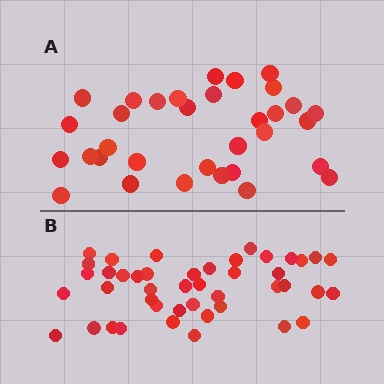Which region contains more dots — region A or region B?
Region B (the bottom region) has more dots.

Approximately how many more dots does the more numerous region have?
Region B has roughly 12 or so more dots than region A.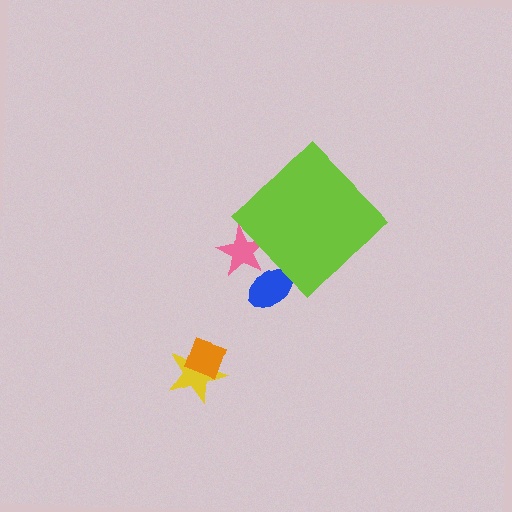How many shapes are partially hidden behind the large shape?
2 shapes are partially hidden.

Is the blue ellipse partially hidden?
Yes, the blue ellipse is partially hidden behind the lime diamond.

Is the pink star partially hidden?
Yes, the pink star is partially hidden behind the lime diamond.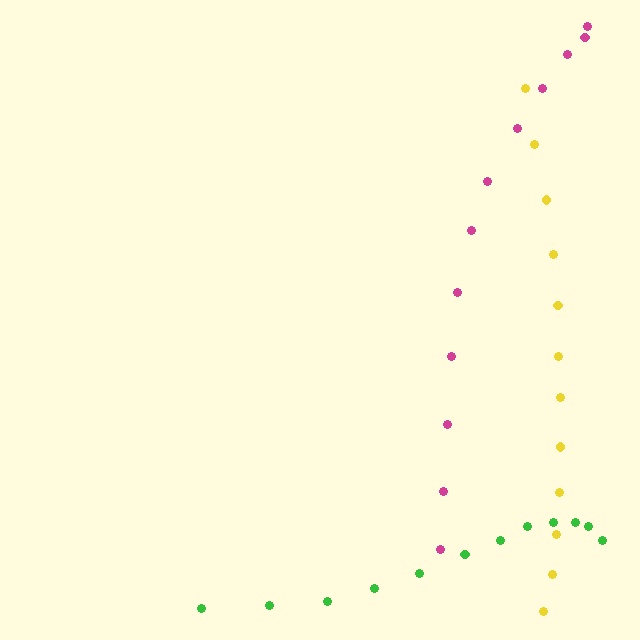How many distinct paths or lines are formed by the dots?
There are 3 distinct paths.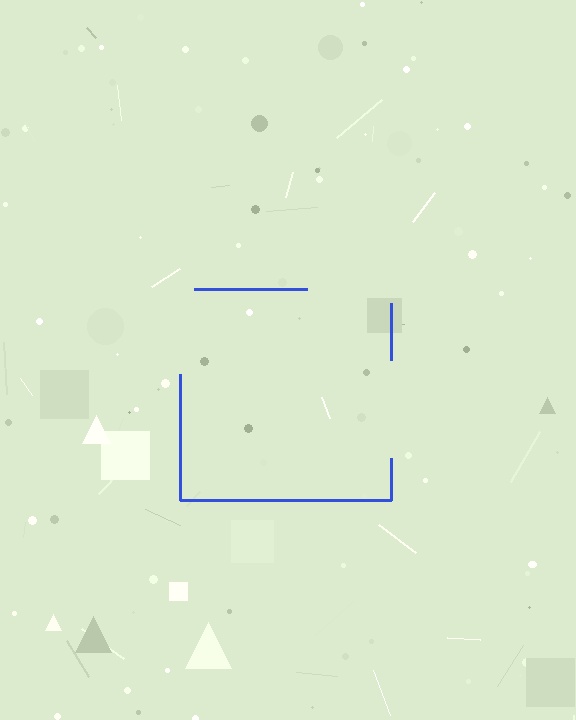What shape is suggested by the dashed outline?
The dashed outline suggests a square.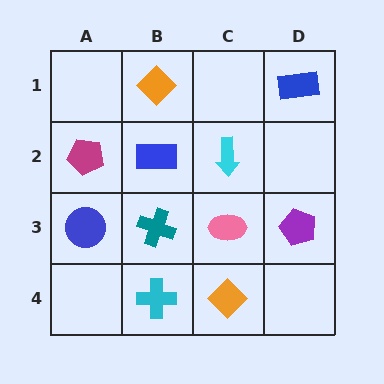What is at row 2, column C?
A cyan arrow.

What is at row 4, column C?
An orange diamond.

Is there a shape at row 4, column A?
No, that cell is empty.